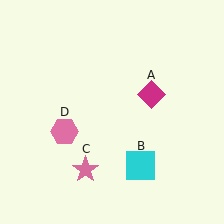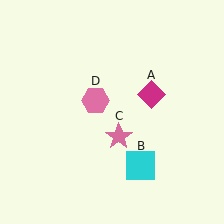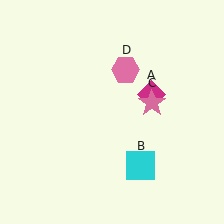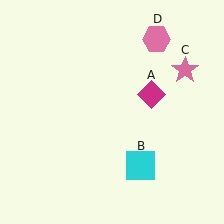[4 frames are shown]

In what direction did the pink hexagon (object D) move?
The pink hexagon (object D) moved up and to the right.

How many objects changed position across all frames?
2 objects changed position: pink star (object C), pink hexagon (object D).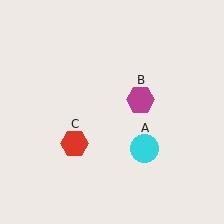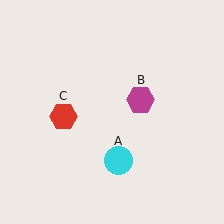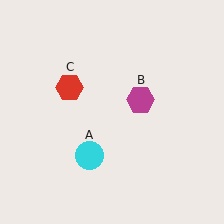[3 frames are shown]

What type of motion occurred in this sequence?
The cyan circle (object A), red hexagon (object C) rotated clockwise around the center of the scene.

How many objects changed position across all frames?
2 objects changed position: cyan circle (object A), red hexagon (object C).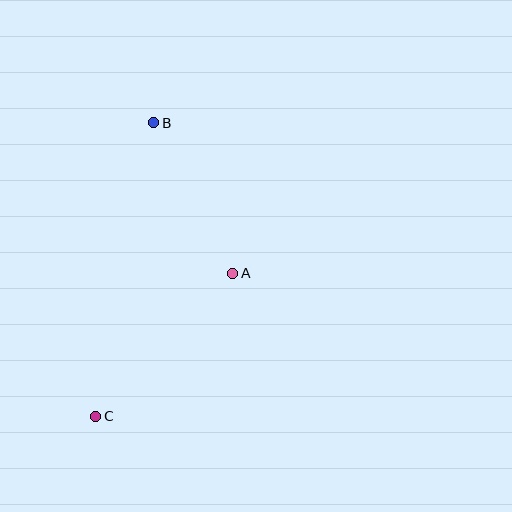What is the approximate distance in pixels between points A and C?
The distance between A and C is approximately 198 pixels.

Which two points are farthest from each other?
Points B and C are farthest from each other.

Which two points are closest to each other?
Points A and B are closest to each other.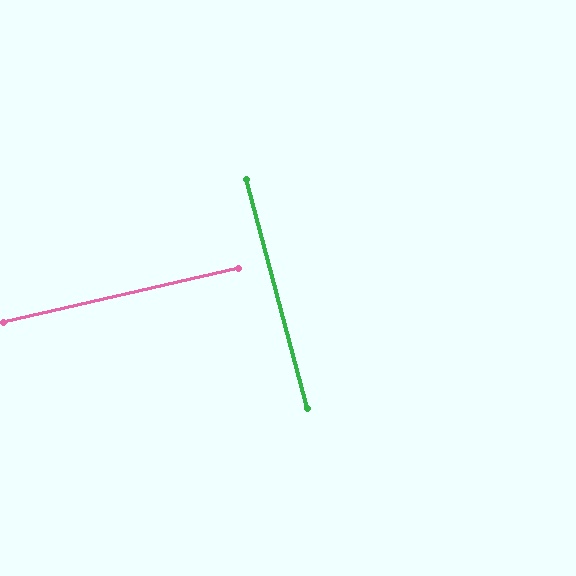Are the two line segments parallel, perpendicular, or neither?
Perpendicular — they meet at approximately 88°.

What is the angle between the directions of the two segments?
Approximately 88 degrees.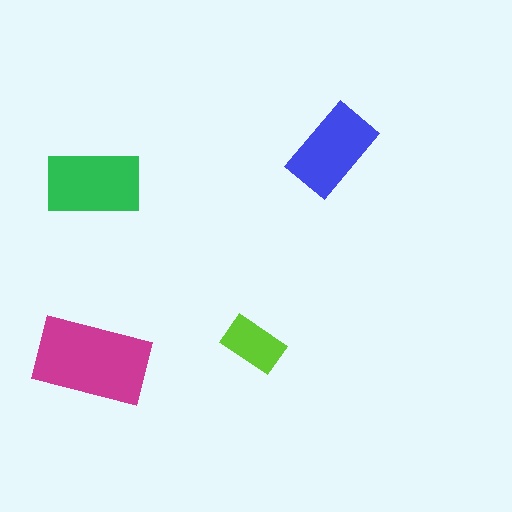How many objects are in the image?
There are 4 objects in the image.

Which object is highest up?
The blue rectangle is topmost.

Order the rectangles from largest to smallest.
the magenta one, the green one, the blue one, the lime one.